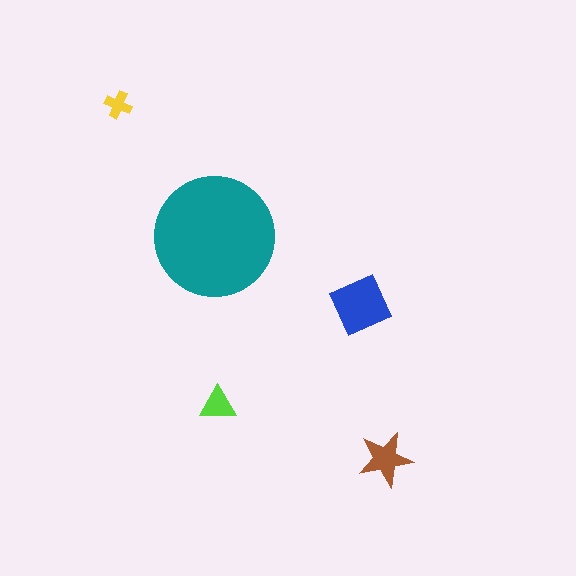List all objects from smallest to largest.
The yellow cross, the lime triangle, the brown star, the blue square, the teal circle.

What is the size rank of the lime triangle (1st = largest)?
4th.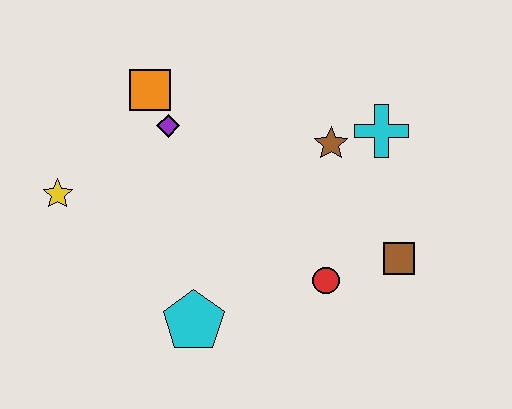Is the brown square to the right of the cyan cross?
Yes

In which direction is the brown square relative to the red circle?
The brown square is to the right of the red circle.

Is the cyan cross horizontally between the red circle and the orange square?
No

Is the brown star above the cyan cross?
No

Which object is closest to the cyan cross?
The brown star is closest to the cyan cross.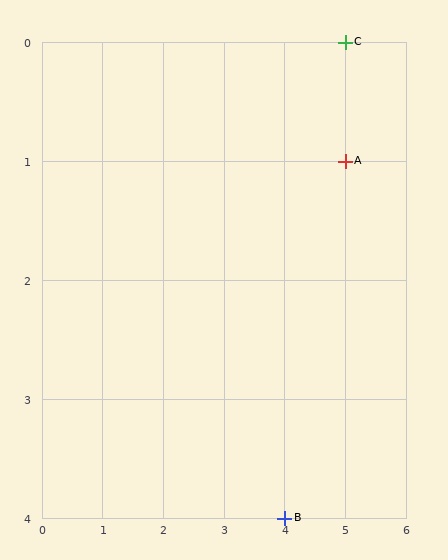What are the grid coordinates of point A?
Point A is at grid coordinates (5, 1).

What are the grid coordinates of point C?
Point C is at grid coordinates (5, 0).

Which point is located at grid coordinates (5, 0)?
Point C is at (5, 0).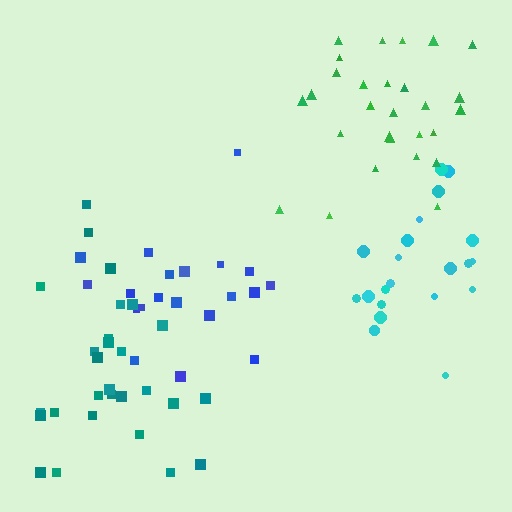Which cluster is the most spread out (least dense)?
Teal.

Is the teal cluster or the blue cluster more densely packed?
Blue.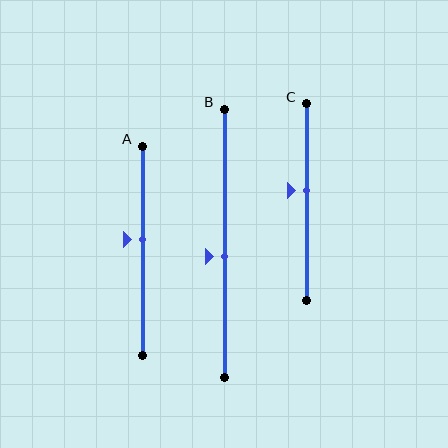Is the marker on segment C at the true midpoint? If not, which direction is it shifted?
No, the marker on segment C is shifted upward by about 6% of the segment length.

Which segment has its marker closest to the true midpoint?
Segment B has its marker closest to the true midpoint.